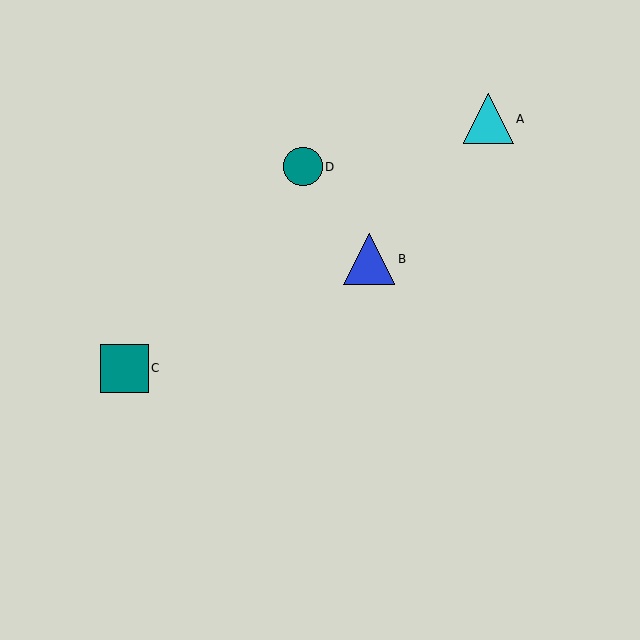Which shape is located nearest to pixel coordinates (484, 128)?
The cyan triangle (labeled A) at (489, 119) is nearest to that location.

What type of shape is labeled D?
Shape D is a teal circle.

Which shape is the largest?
The blue triangle (labeled B) is the largest.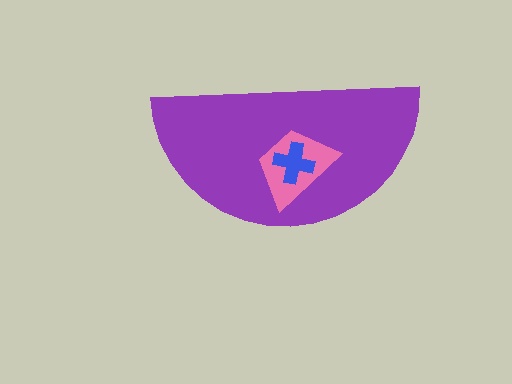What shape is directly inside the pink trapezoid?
The blue cross.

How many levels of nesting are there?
3.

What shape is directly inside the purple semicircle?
The pink trapezoid.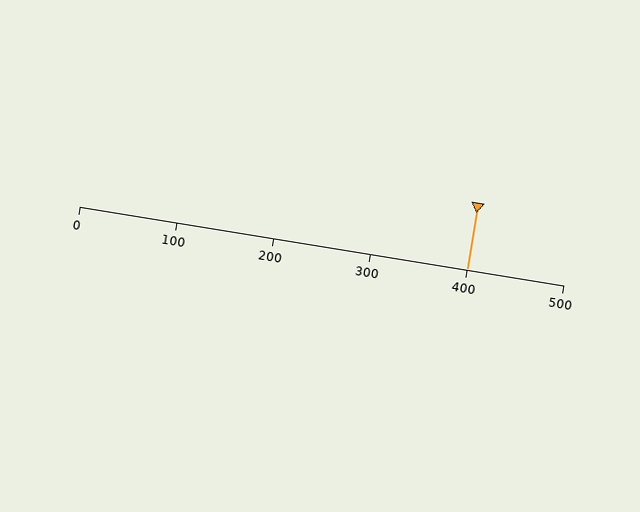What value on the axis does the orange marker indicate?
The marker indicates approximately 400.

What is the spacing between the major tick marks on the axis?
The major ticks are spaced 100 apart.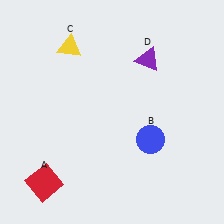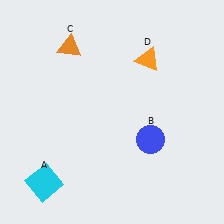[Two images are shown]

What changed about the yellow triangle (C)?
In Image 1, C is yellow. In Image 2, it changed to orange.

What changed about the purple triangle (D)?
In Image 1, D is purple. In Image 2, it changed to orange.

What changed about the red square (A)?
In Image 1, A is red. In Image 2, it changed to cyan.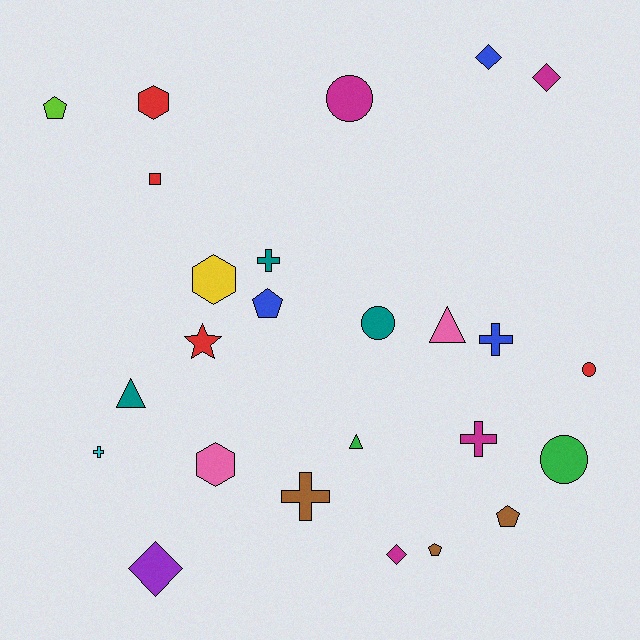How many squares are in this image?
There is 1 square.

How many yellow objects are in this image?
There is 1 yellow object.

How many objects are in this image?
There are 25 objects.